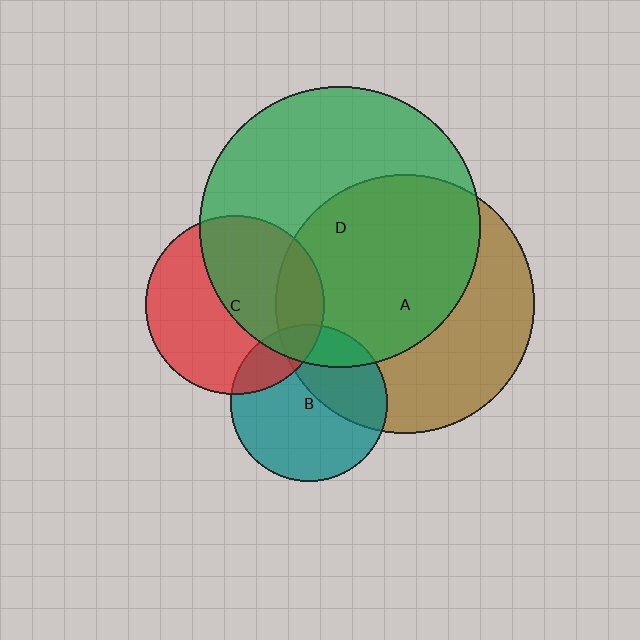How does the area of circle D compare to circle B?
Approximately 3.2 times.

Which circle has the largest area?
Circle D (green).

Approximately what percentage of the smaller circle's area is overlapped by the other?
Approximately 20%.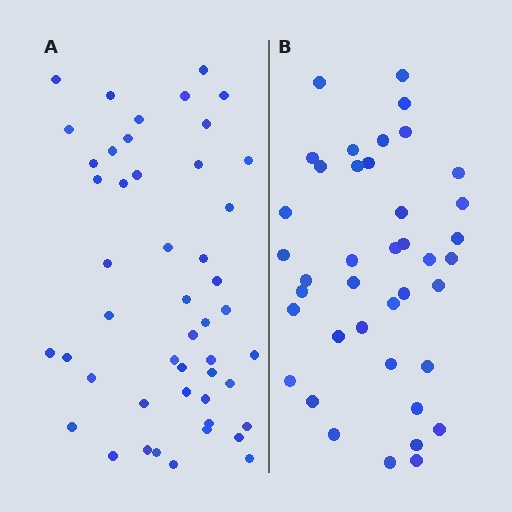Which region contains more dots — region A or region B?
Region A (the left region) has more dots.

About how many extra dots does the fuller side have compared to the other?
Region A has roughly 8 or so more dots than region B.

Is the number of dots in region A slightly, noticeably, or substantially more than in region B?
Region A has only slightly more — the two regions are fairly close. The ratio is roughly 1.2 to 1.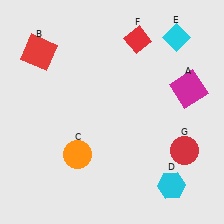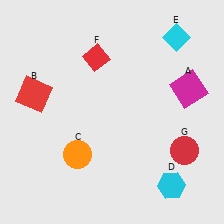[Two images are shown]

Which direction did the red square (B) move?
The red square (B) moved down.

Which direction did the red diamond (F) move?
The red diamond (F) moved left.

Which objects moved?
The objects that moved are: the red square (B), the red diamond (F).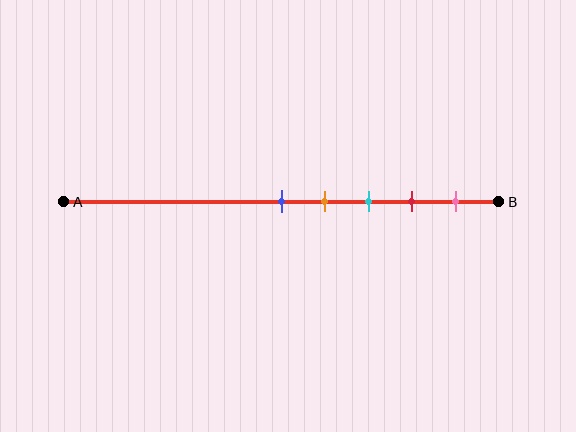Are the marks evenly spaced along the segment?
Yes, the marks are approximately evenly spaced.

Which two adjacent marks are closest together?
The blue and orange marks are the closest adjacent pair.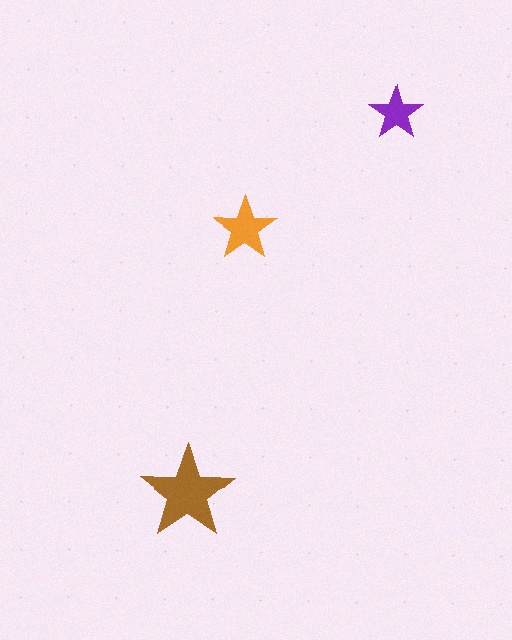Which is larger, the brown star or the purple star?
The brown one.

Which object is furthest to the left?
The brown star is leftmost.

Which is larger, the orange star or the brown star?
The brown one.